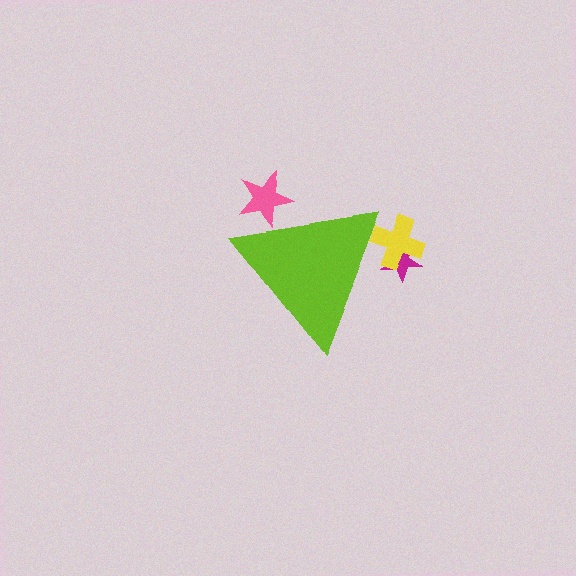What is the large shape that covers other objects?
A lime triangle.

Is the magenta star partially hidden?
Yes, the magenta star is partially hidden behind the lime triangle.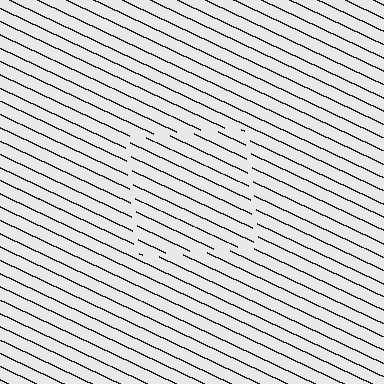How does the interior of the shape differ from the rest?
The interior of the shape contains the same grating, shifted by half a period — the contour is defined by the phase discontinuity where line-ends from the inner and outer gratings abut.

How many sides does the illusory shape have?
4 sides — the line-ends trace a square.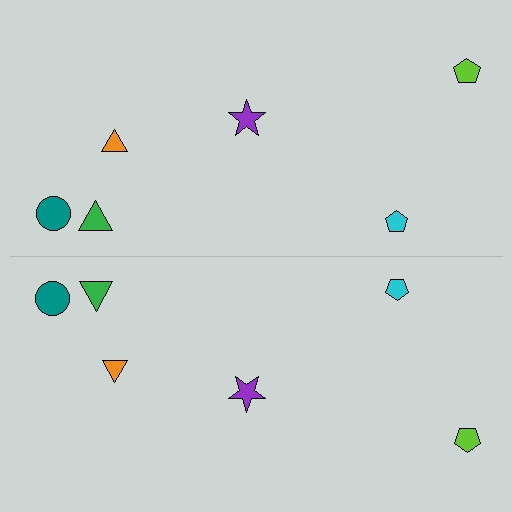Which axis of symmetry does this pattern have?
The pattern has a horizontal axis of symmetry running through the center of the image.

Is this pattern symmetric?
Yes, this pattern has bilateral (reflection) symmetry.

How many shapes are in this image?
There are 12 shapes in this image.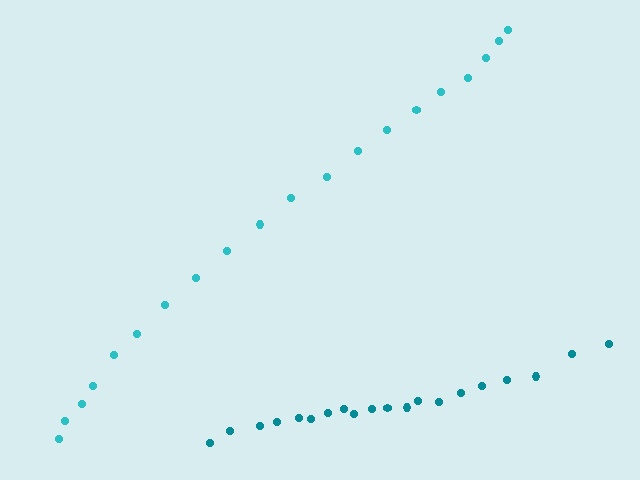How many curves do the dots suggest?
There are 2 distinct paths.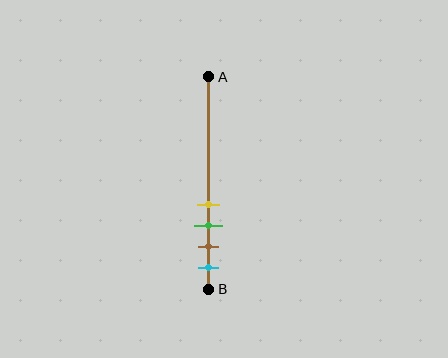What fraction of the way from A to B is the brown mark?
The brown mark is approximately 80% (0.8) of the way from A to B.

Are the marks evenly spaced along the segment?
Yes, the marks are approximately evenly spaced.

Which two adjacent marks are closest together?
The yellow and green marks are the closest adjacent pair.